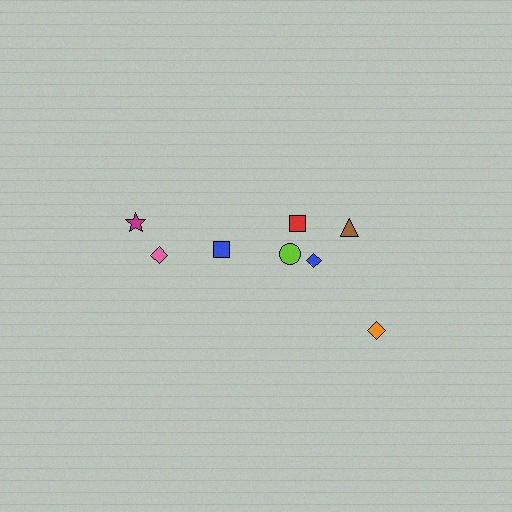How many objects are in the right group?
There are 5 objects.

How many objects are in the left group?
There are 3 objects.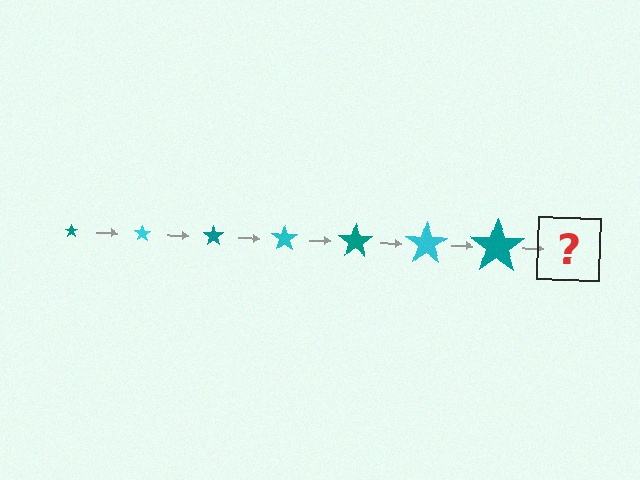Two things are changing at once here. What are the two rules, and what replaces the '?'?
The two rules are that the star grows larger each step and the color cycles through teal and cyan. The '?' should be a cyan star, larger than the previous one.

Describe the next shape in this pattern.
It should be a cyan star, larger than the previous one.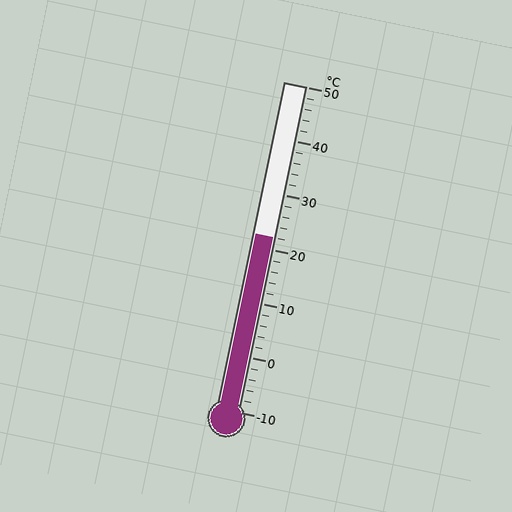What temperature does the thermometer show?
The thermometer shows approximately 22°C.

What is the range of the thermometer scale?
The thermometer scale ranges from -10°C to 50°C.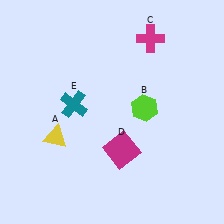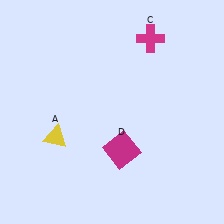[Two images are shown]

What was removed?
The lime hexagon (B), the teal cross (E) were removed in Image 2.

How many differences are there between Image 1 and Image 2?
There are 2 differences between the two images.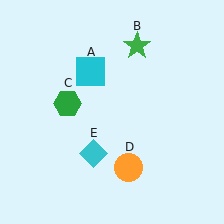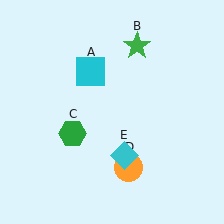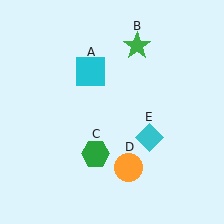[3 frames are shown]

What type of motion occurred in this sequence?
The green hexagon (object C), cyan diamond (object E) rotated counterclockwise around the center of the scene.